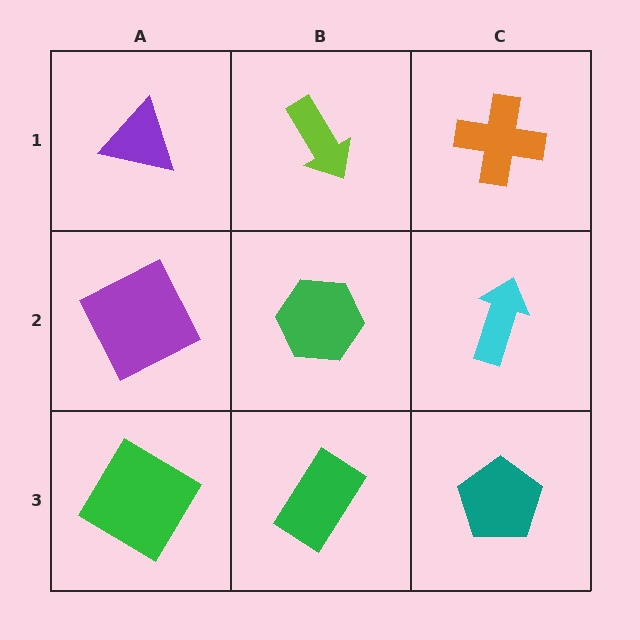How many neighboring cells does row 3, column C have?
2.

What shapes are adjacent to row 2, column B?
A lime arrow (row 1, column B), a green rectangle (row 3, column B), a purple square (row 2, column A), a cyan arrow (row 2, column C).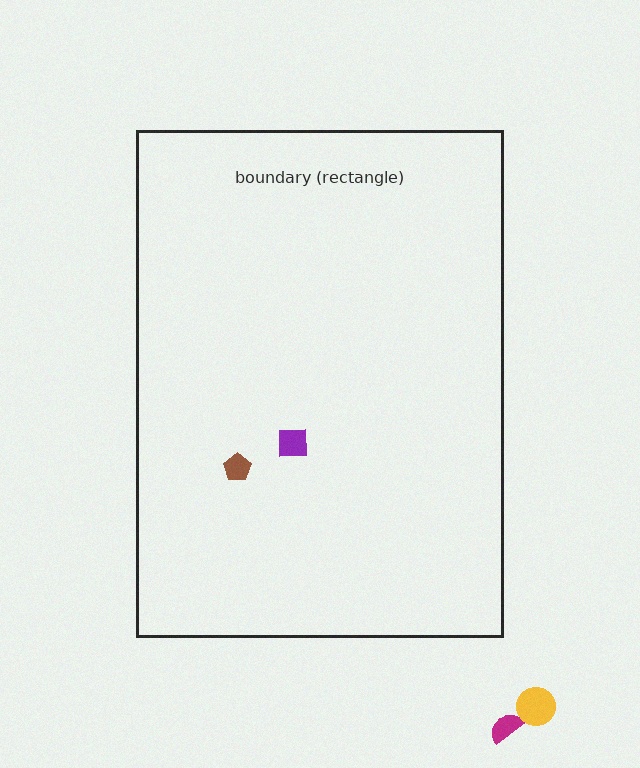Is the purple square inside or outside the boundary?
Inside.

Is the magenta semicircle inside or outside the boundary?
Outside.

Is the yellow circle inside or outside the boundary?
Outside.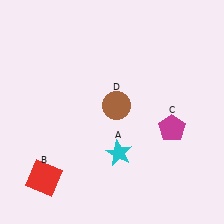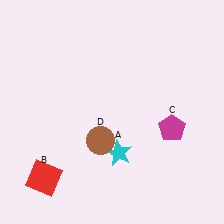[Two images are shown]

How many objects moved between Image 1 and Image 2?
1 object moved between the two images.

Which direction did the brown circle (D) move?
The brown circle (D) moved down.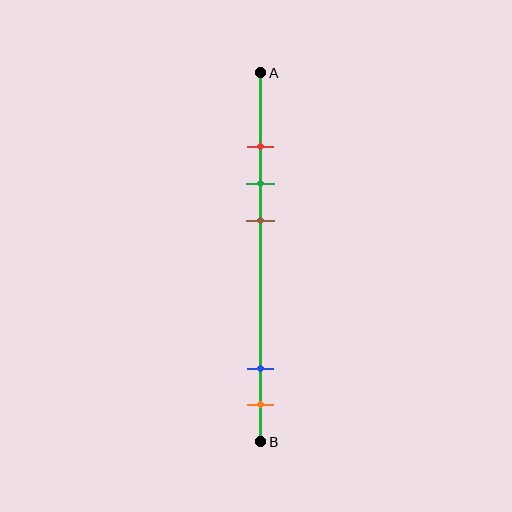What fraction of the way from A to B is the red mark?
The red mark is approximately 20% (0.2) of the way from A to B.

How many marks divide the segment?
There are 5 marks dividing the segment.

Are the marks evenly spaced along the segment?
No, the marks are not evenly spaced.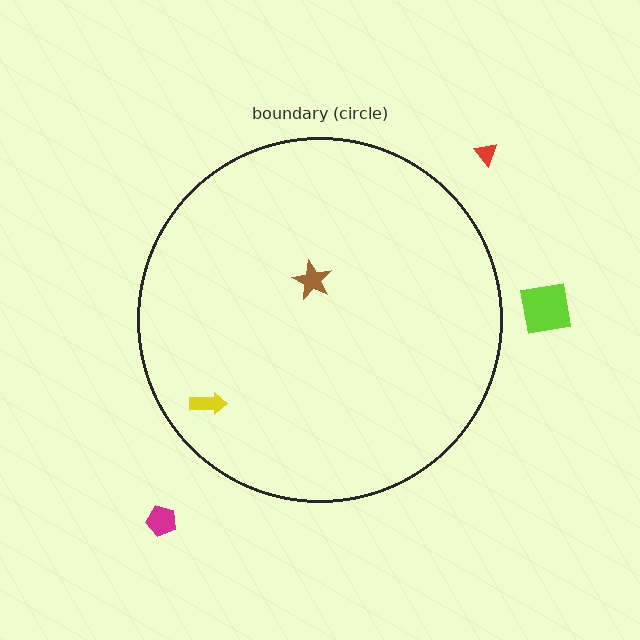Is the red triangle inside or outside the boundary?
Outside.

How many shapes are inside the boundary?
2 inside, 3 outside.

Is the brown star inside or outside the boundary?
Inside.